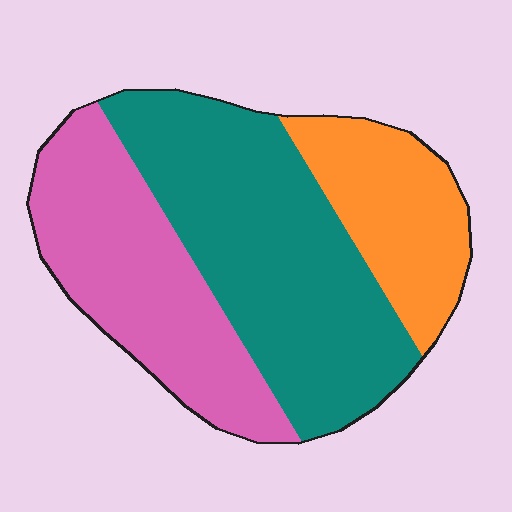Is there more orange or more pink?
Pink.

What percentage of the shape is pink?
Pink takes up about one third (1/3) of the shape.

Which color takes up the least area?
Orange, at roughly 20%.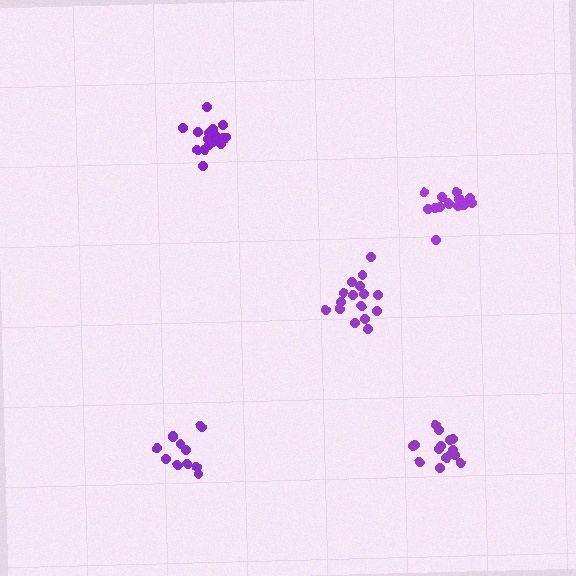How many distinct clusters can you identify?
There are 5 distinct clusters.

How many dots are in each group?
Group 1: 12 dots, Group 2: 15 dots, Group 3: 17 dots, Group 4: 15 dots, Group 5: 16 dots (75 total).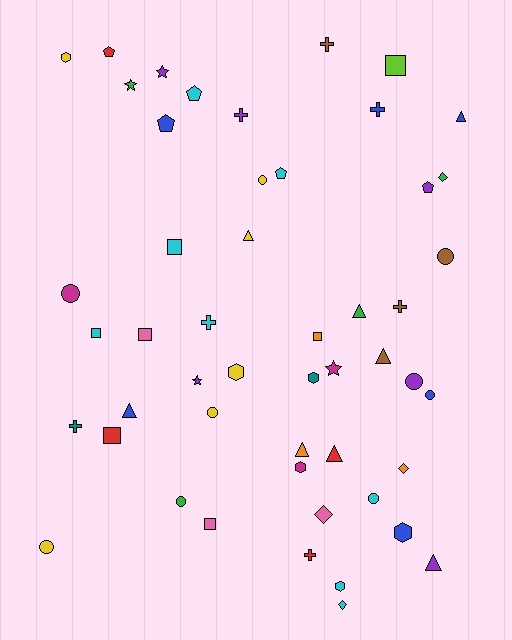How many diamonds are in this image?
There are 4 diamonds.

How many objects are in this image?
There are 50 objects.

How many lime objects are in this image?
There is 1 lime object.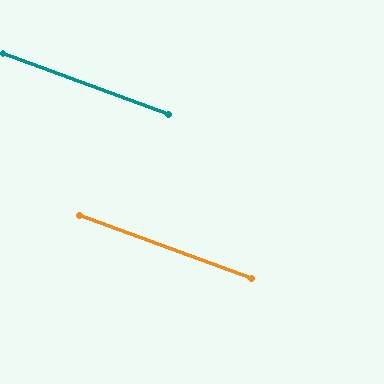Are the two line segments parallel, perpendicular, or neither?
Parallel — their directions differ by only 0.1°.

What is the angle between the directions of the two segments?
Approximately 0 degrees.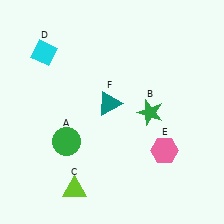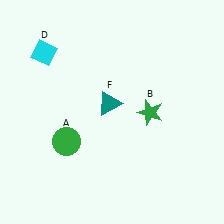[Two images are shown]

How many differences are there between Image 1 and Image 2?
There are 2 differences between the two images.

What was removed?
The lime triangle (C), the pink hexagon (E) were removed in Image 2.